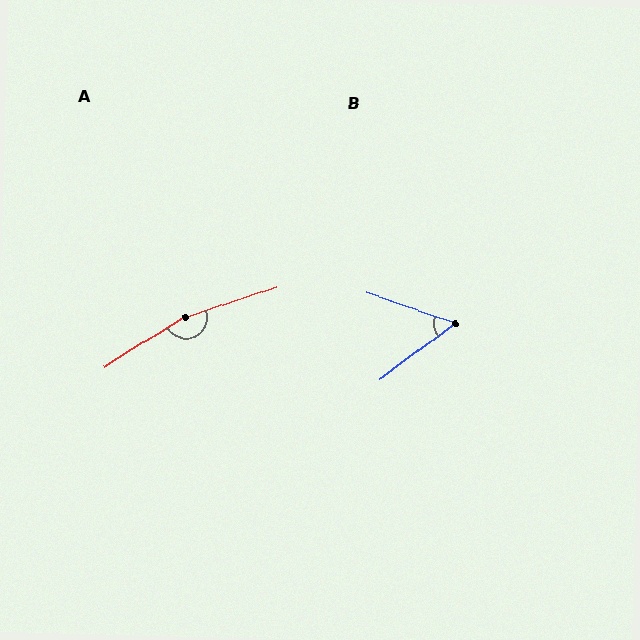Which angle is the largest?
A, at approximately 167 degrees.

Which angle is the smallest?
B, at approximately 56 degrees.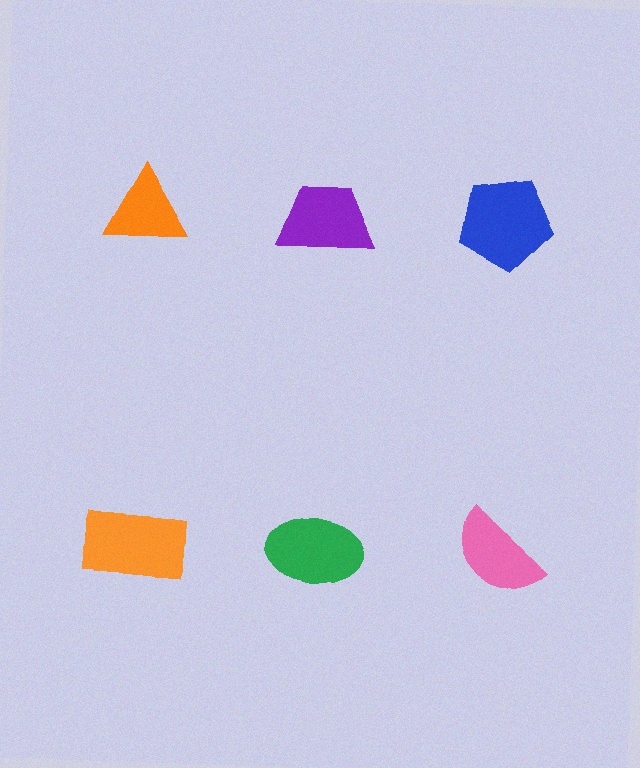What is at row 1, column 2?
A purple trapezoid.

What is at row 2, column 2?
A green ellipse.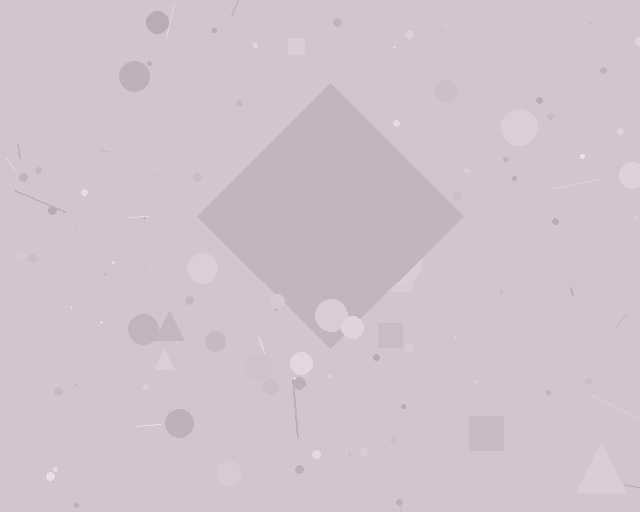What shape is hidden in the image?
A diamond is hidden in the image.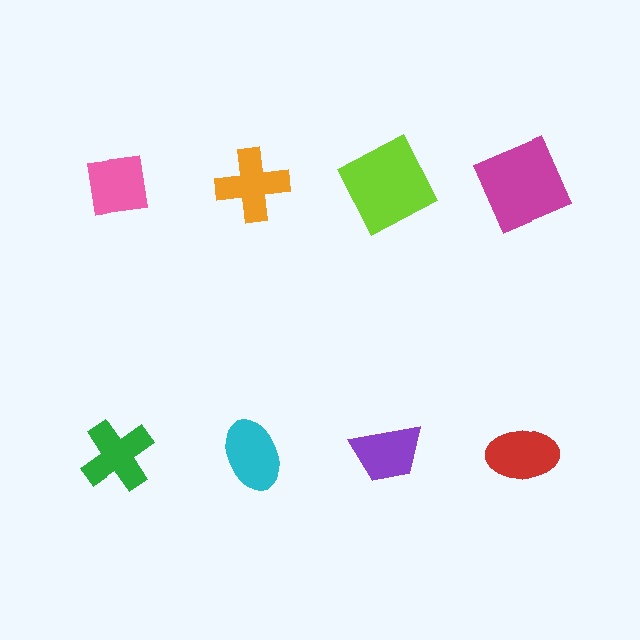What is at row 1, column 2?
An orange cross.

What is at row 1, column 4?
A magenta square.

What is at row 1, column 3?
A lime square.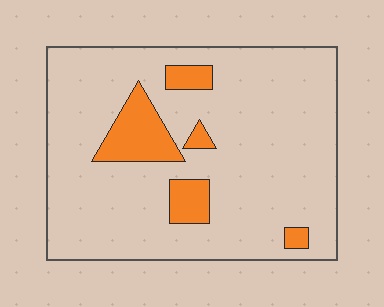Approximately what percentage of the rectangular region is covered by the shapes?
Approximately 15%.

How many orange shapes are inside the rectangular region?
5.